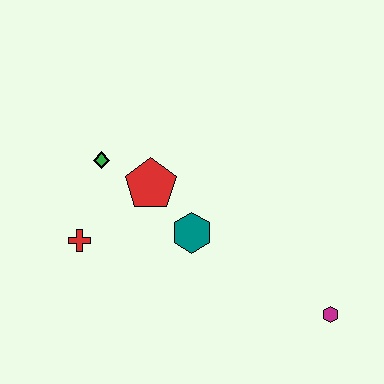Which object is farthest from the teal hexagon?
The magenta hexagon is farthest from the teal hexagon.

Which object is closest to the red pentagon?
The green diamond is closest to the red pentagon.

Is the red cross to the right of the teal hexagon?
No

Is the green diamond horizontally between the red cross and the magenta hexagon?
Yes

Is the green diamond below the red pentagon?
No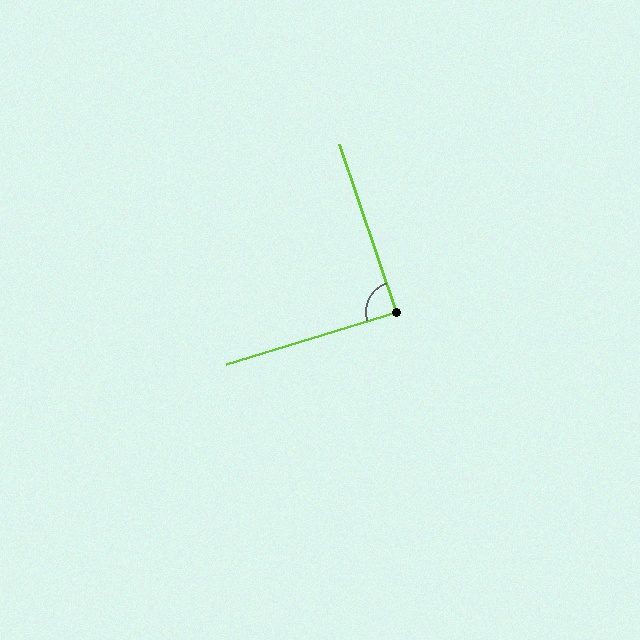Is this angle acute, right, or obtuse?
It is approximately a right angle.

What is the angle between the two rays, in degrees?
Approximately 88 degrees.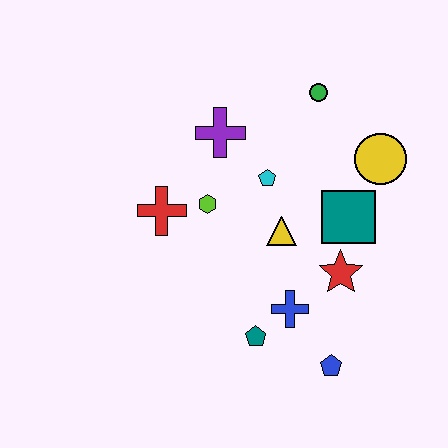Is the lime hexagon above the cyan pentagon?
No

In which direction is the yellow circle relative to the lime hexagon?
The yellow circle is to the right of the lime hexagon.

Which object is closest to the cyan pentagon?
The yellow triangle is closest to the cyan pentagon.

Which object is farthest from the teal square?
The red cross is farthest from the teal square.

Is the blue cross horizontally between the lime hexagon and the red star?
Yes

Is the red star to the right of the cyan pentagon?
Yes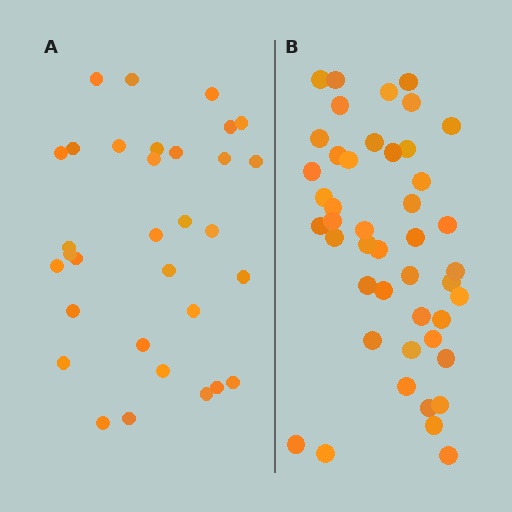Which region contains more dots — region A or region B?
Region B (the right region) has more dots.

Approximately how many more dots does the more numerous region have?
Region B has approximately 15 more dots than region A.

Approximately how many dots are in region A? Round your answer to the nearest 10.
About 30 dots. (The exact count is 32, which rounds to 30.)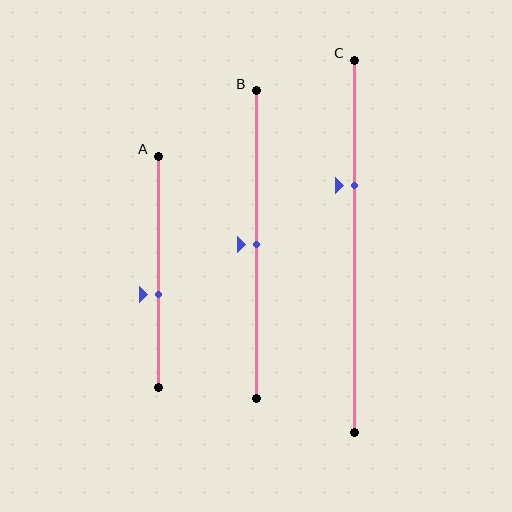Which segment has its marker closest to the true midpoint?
Segment B has its marker closest to the true midpoint.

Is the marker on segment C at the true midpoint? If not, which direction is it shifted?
No, the marker on segment C is shifted upward by about 16% of the segment length.